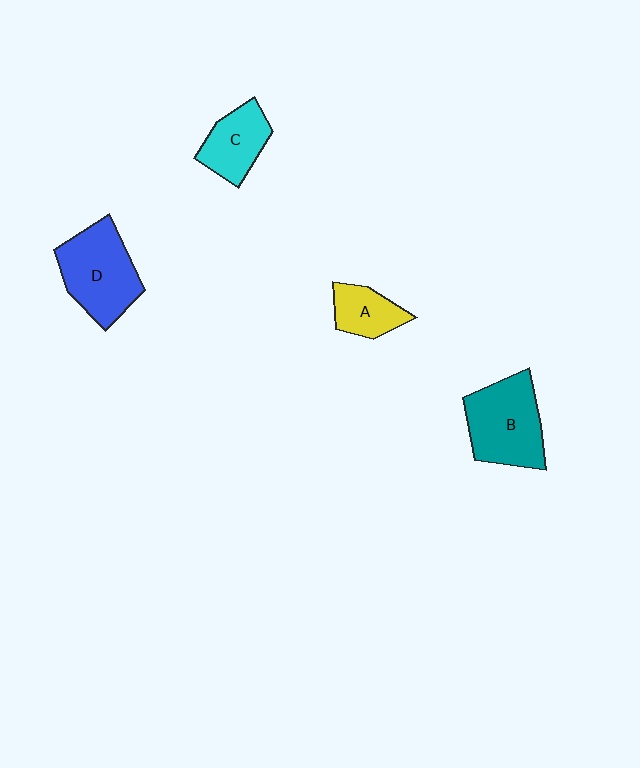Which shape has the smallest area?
Shape A (yellow).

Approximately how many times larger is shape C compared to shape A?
Approximately 1.3 times.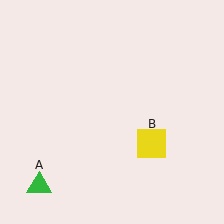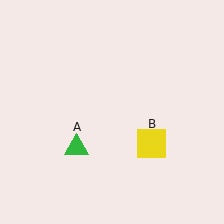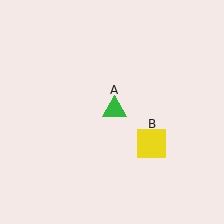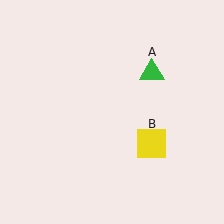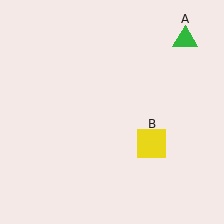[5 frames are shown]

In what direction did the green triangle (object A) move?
The green triangle (object A) moved up and to the right.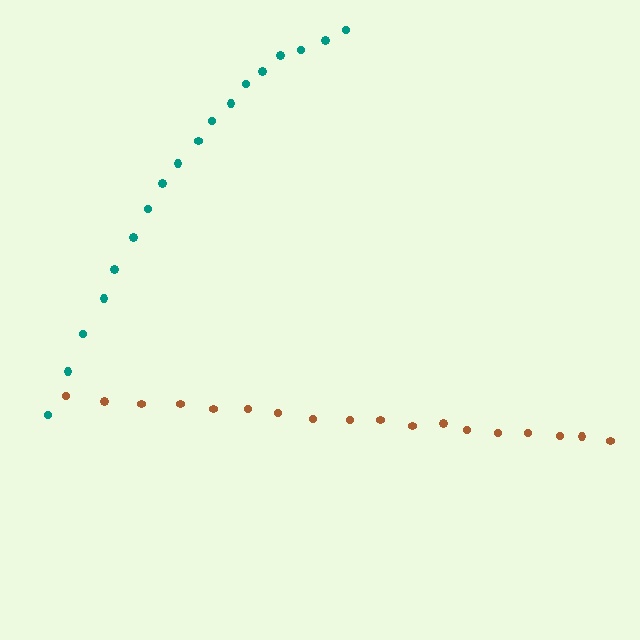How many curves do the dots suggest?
There are 2 distinct paths.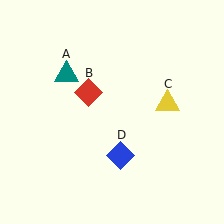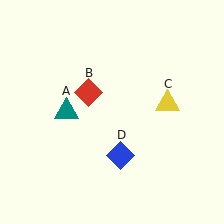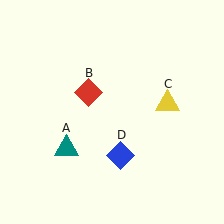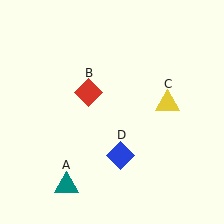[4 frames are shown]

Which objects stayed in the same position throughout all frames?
Red diamond (object B) and yellow triangle (object C) and blue diamond (object D) remained stationary.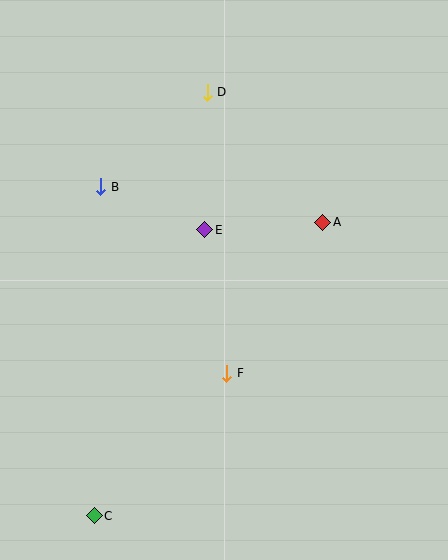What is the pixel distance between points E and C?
The distance between E and C is 307 pixels.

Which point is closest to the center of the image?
Point E at (205, 230) is closest to the center.